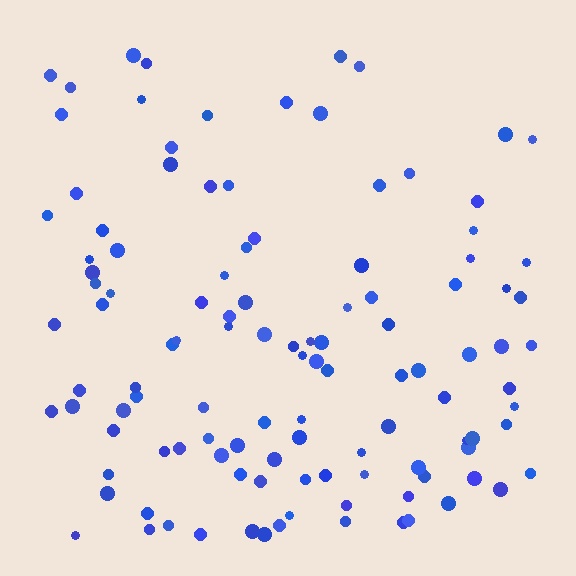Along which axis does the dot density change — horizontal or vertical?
Vertical.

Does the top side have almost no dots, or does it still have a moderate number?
Still a moderate number, just noticeably fewer than the bottom.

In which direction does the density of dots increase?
From top to bottom, with the bottom side densest.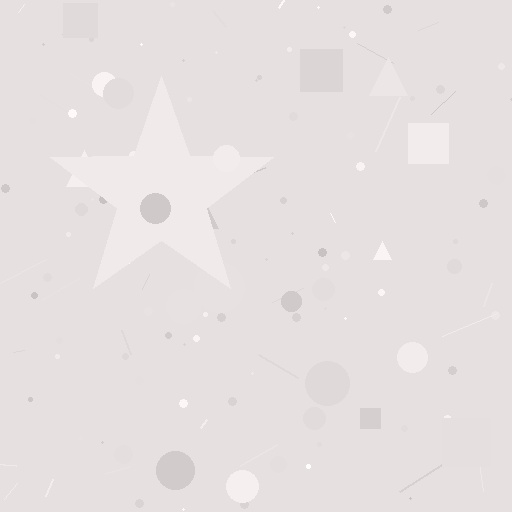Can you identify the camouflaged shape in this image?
The camouflaged shape is a star.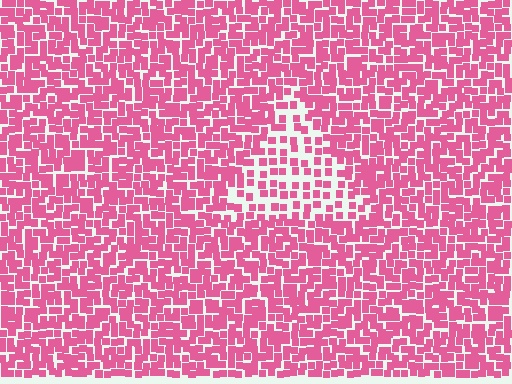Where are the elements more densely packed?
The elements are more densely packed outside the triangle boundary.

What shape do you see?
I see a triangle.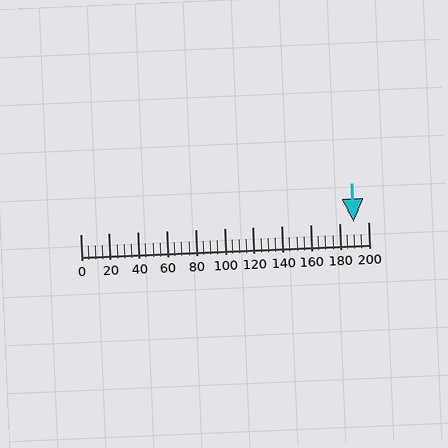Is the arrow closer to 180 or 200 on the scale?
The arrow is closer to 200.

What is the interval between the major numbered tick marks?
The major tick marks are spaced 20 units apart.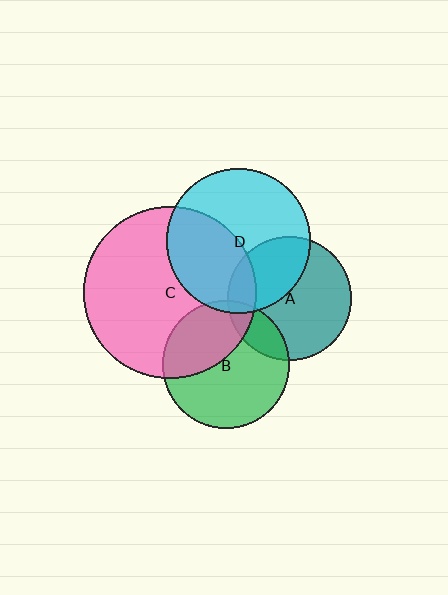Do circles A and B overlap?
Yes.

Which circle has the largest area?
Circle C (pink).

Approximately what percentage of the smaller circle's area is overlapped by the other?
Approximately 15%.